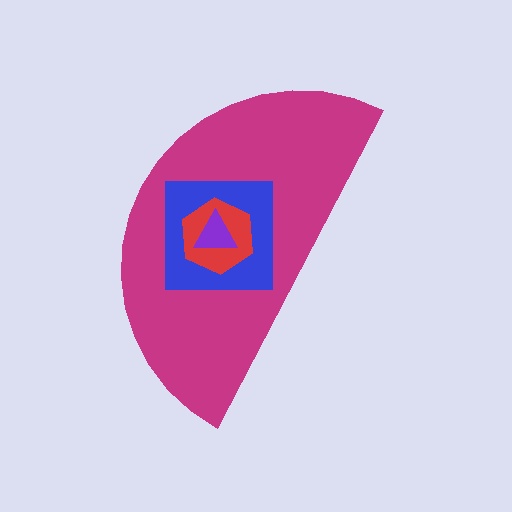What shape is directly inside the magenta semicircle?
The blue square.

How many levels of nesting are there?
4.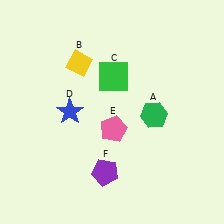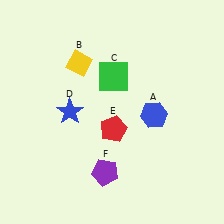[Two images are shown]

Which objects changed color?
A changed from green to blue. E changed from pink to red.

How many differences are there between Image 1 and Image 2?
There are 2 differences between the two images.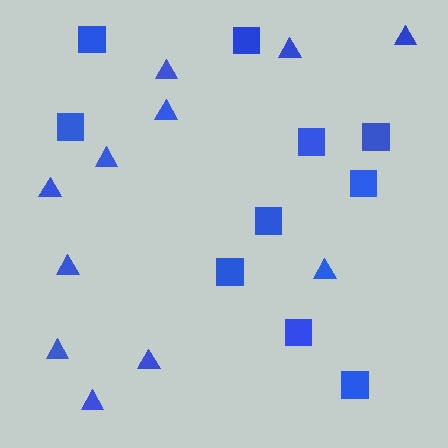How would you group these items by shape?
There are 2 groups: one group of squares (10) and one group of triangles (11).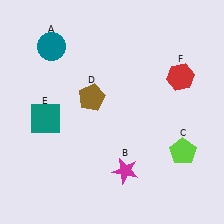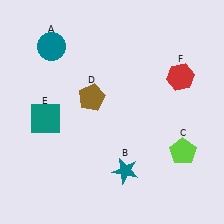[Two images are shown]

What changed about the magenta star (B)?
In Image 1, B is magenta. In Image 2, it changed to teal.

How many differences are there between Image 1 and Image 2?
There is 1 difference between the two images.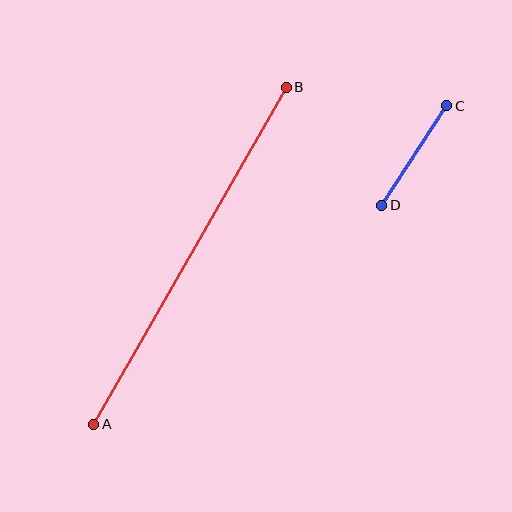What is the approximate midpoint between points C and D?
The midpoint is at approximately (414, 155) pixels.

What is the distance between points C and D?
The distance is approximately 119 pixels.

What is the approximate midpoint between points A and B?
The midpoint is at approximately (190, 256) pixels.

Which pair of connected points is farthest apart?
Points A and B are farthest apart.